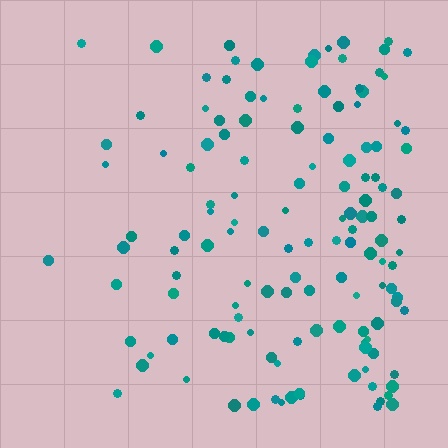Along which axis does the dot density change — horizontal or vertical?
Horizontal.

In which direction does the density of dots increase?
From left to right, with the right side densest.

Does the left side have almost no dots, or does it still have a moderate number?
Still a moderate number, just noticeably fewer than the right.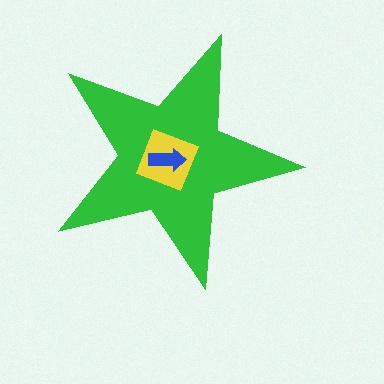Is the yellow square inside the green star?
Yes.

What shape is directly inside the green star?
The yellow square.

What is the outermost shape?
The green star.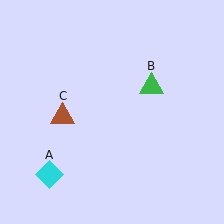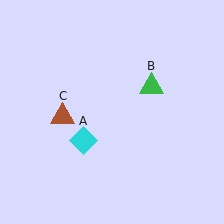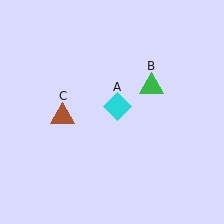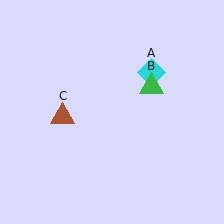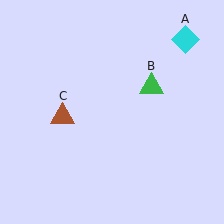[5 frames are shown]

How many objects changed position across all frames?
1 object changed position: cyan diamond (object A).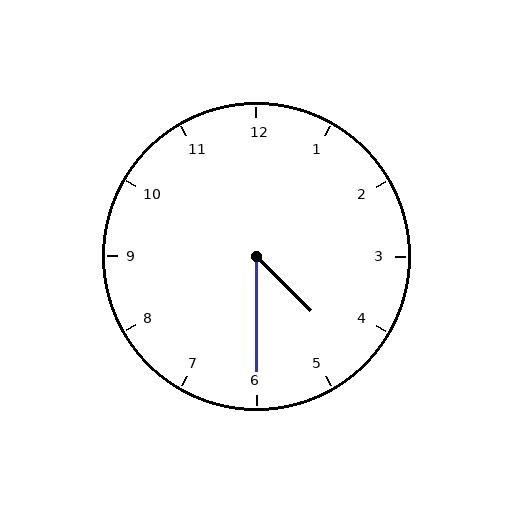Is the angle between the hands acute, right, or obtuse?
It is acute.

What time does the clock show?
4:30.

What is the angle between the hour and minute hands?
Approximately 45 degrees.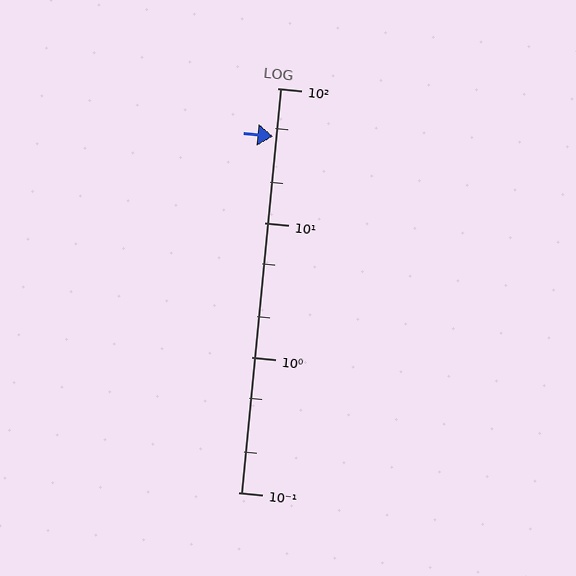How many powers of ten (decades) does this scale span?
The scale spans 3 decades, from 0.1 to 100.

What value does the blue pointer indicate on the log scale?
The pointer indicates approximately 44.